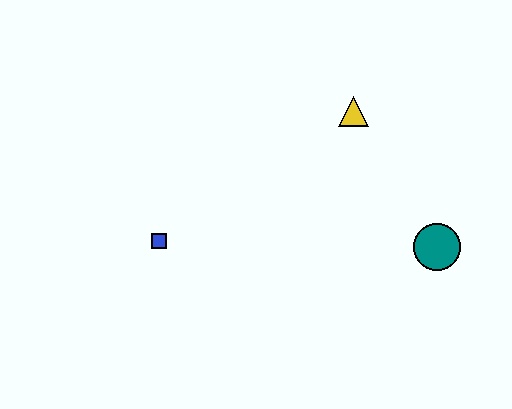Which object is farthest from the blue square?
The teal circle is farthest from the blue square.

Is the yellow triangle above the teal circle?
Yes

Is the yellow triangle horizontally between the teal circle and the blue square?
Yes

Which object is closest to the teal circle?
The yellow triangle is closest to the teal circle.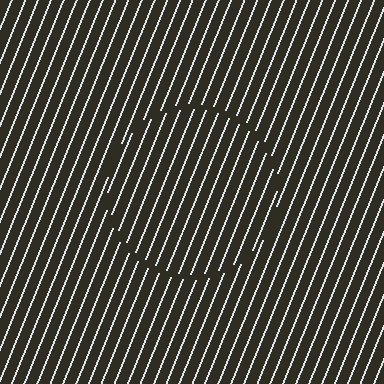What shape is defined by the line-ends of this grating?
An illusory circle. The interior of the shape contains the same grating, shifted by half a period — the contour is defined by the phase discontinuity where line-ends from the inner and outer gratings abut.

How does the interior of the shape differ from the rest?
The interior of the shape contains the same grating, shifted by half a period — the contour is defined by the phase discontinuity where line-ends from the inner and outer gratings abut.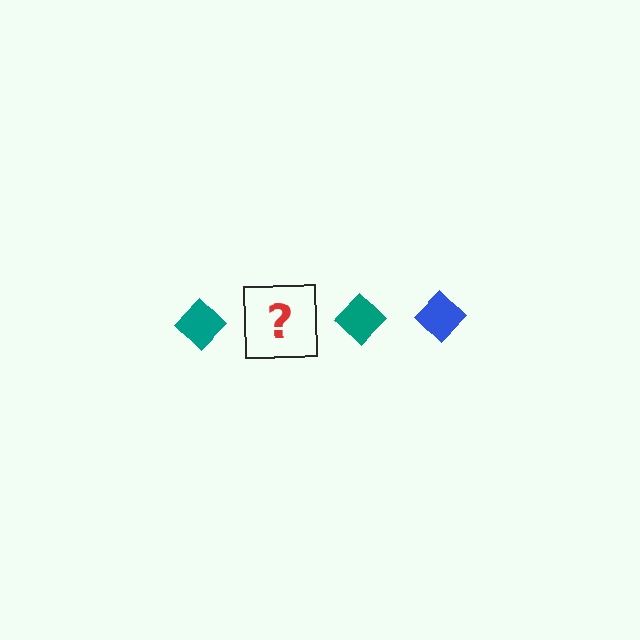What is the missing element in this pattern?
The missing element is a blue diamond.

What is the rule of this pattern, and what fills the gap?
The rule is that the pattern cycles through teal, blue diamonds. The gap should be filled with a blue diamond.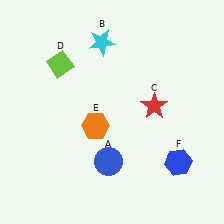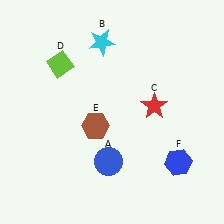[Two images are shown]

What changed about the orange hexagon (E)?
In Image 1, E is orange. In Image 2, it changed to brown.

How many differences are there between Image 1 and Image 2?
There is 1 difference between the two images.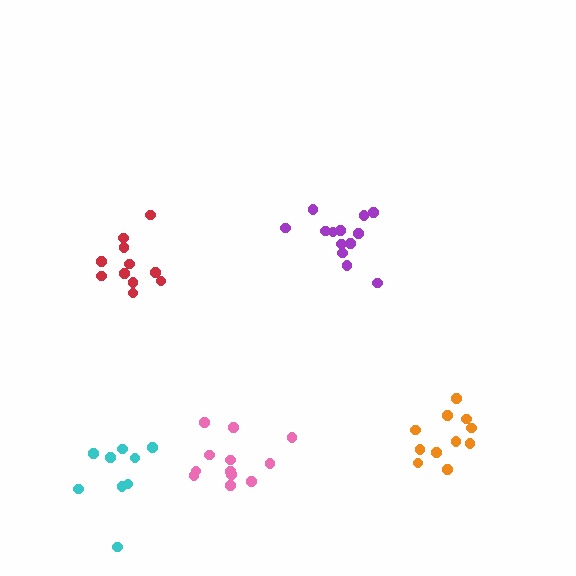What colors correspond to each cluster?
The clusters are colored: cyan, purple, red, orange, pink.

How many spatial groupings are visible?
There are 5 spatial groupings.